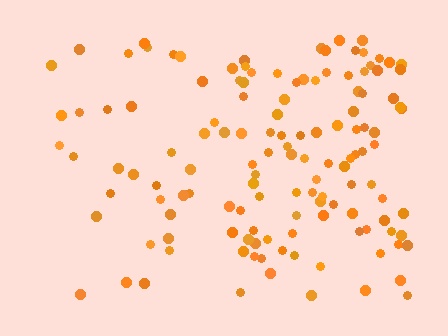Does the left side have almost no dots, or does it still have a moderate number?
Still a moderate number, just noticeably fewer than the right.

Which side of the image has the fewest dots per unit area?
The left.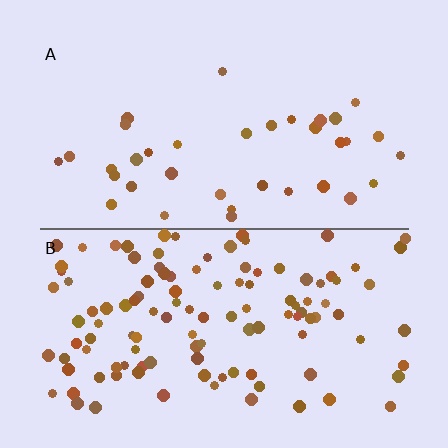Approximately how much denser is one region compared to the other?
Approximately 3.3× — region B over region A.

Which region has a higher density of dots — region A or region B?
B (the bottom).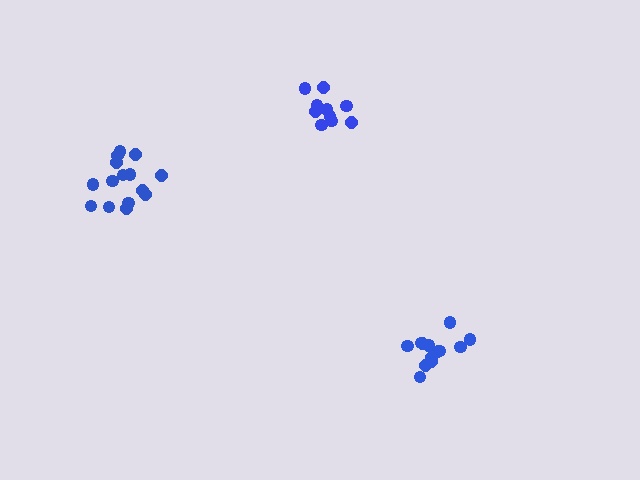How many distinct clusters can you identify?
There are 3 distinct clusters.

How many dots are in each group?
Group 1: 15 dots, Group 2: 10 dots, Group 3: 14 dots (39 total).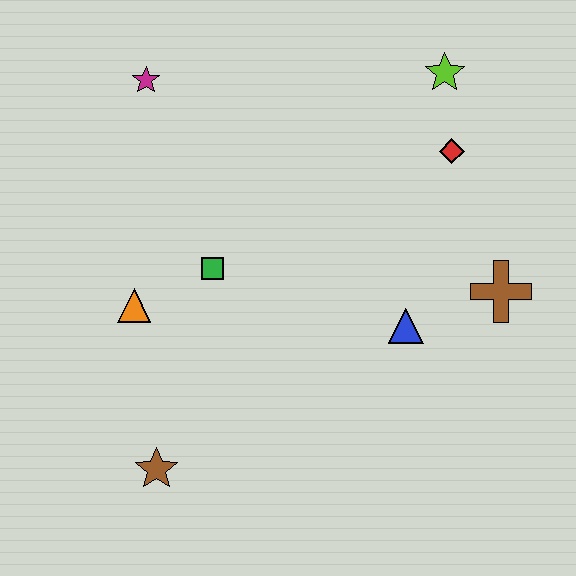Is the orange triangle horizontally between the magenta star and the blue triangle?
No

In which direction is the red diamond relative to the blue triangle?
The red diamond is above the blue triangle.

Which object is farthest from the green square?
The lime star is farthest from the green square.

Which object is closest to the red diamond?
The lime star is closest to the red diamond.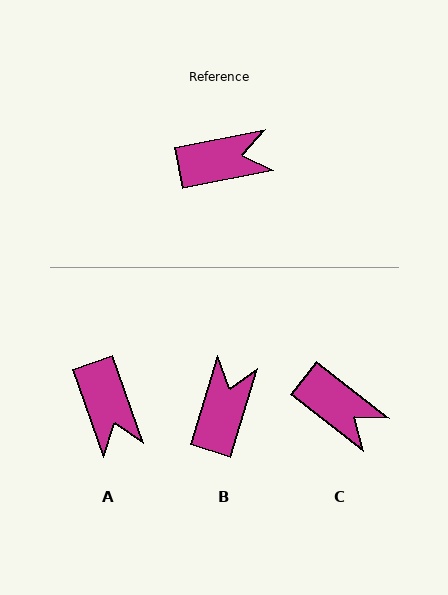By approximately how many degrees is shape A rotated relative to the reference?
Approximately 82 degrees clockwise.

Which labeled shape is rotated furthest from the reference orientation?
A, about 82 degrees away.